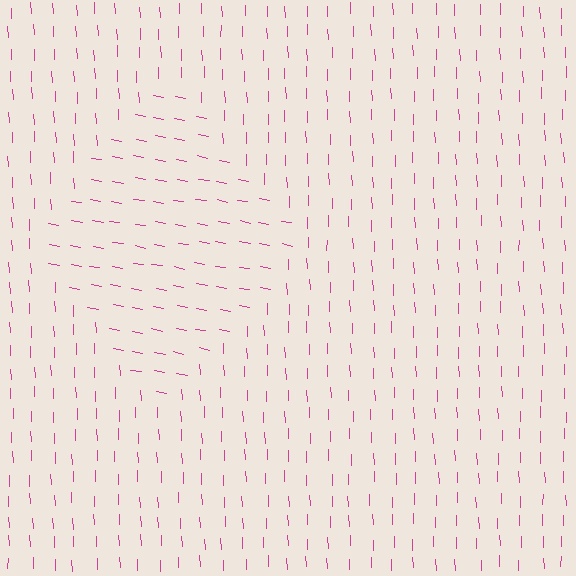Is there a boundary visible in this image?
Yes, there is a texture boundary formed by a change in line orientation.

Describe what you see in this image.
The image is filled with small magenta line segments. A diamond region in the image has lines oriented differently from the surrounding lines, creating a visible texture boundary.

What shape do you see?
I see a diamond.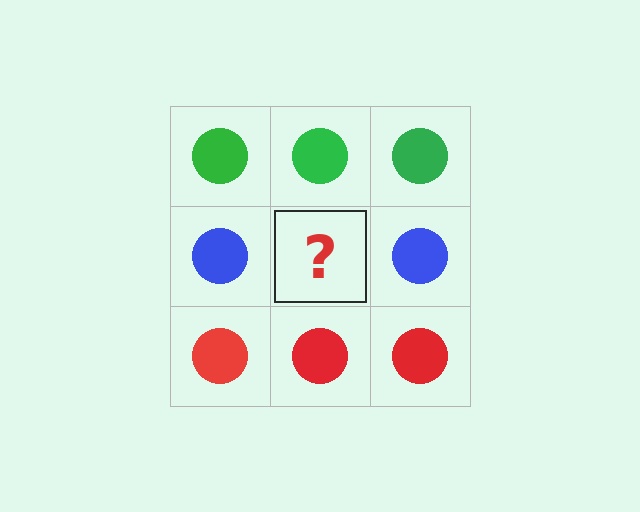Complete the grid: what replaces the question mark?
The question mark should be replaced with a blue circle.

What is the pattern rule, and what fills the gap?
The rule is that each row has a consistent color. The gap should be filled with a blue circle.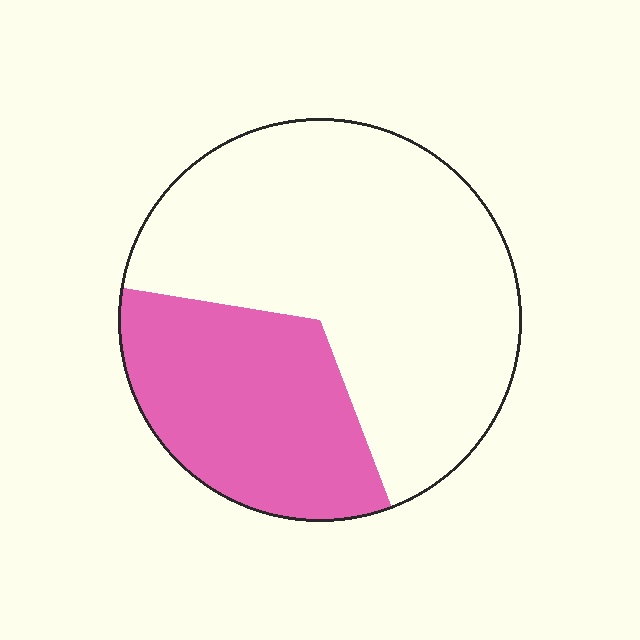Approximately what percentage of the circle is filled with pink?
Approximately 35%.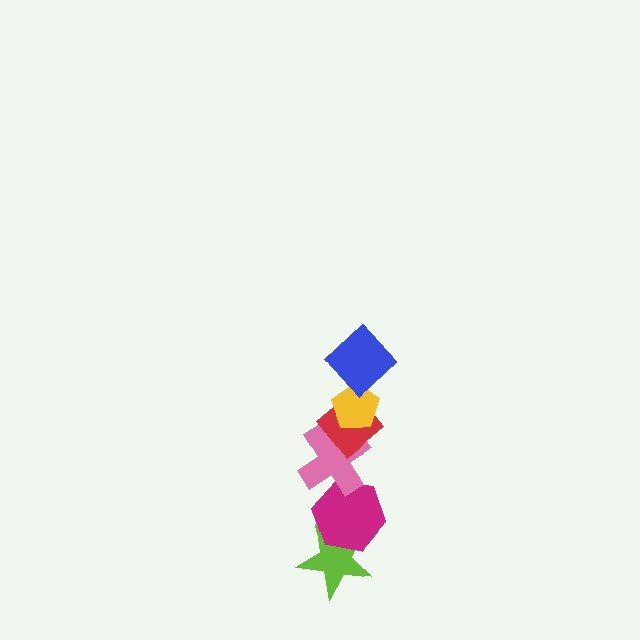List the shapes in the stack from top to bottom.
From top to bottom: the blue diamond, the yellow pentagon, the red diamond, the pink cross, the magenta hexagon, the lime star.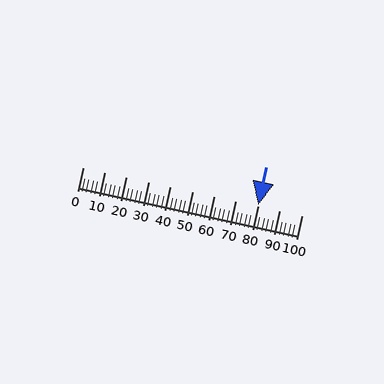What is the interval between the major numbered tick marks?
The major tick marks are spaced 10 units apart.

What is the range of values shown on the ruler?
The ruler shows values from 0 to 100.